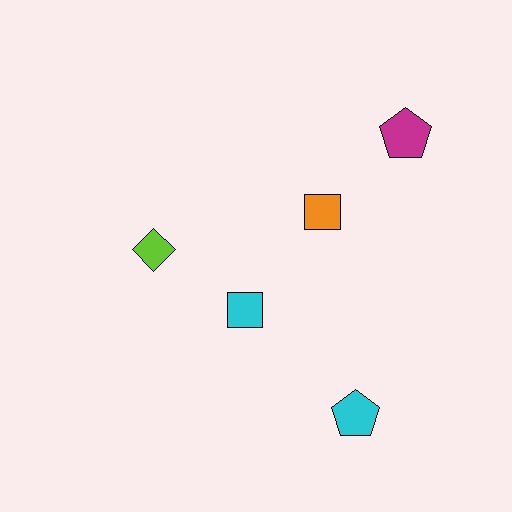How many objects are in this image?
There are 5 objects.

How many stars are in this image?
There are no stars.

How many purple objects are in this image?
There are no purple objects.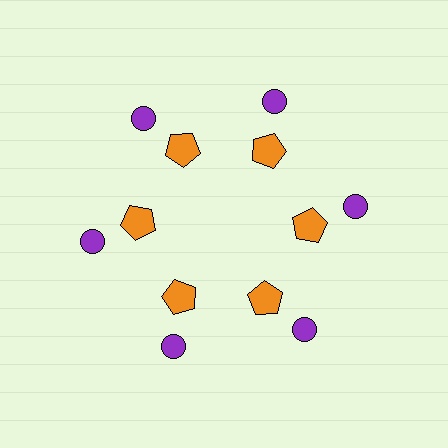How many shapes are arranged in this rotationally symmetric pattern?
There are 12 shapes, arranged in 6 groups of 2.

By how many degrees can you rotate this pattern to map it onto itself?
The pattern maps onto itself every 60 degrees of rotation.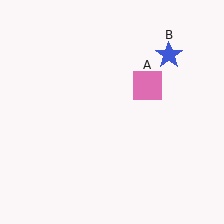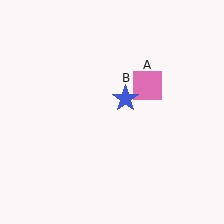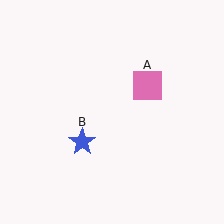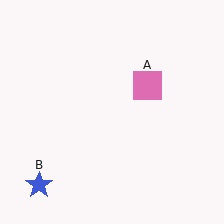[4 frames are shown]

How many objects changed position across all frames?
1 object changed position: blue star (object B).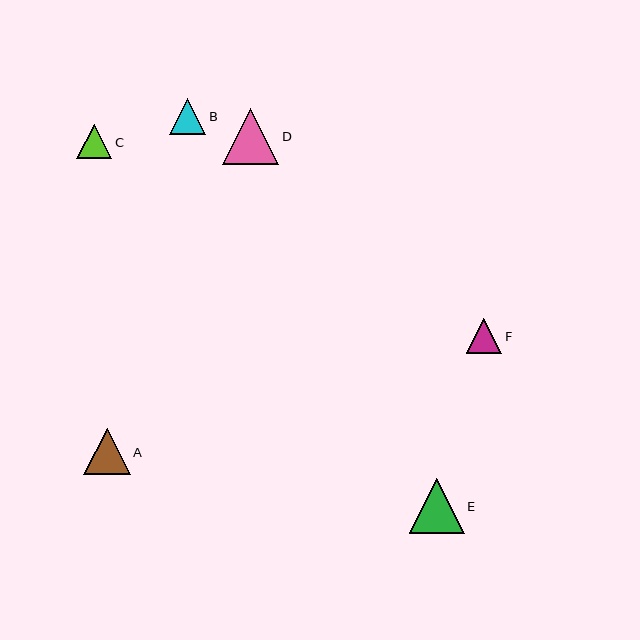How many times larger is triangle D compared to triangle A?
Triangle D is approximately 1.2 times the size of triangle A.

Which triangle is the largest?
Triangle D is the largest with a size of approximately 56 pixels.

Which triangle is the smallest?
Triangle C is the smallest with a size of approximately 35 pixels.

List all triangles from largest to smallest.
From largest to smallest: D, E, A, B, F, C.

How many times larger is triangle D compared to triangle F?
Triangle D is approximately 1.6 times the size of triangle F.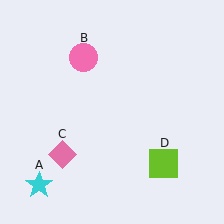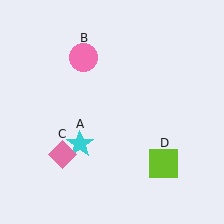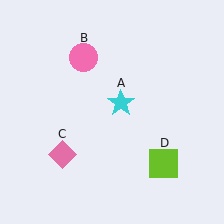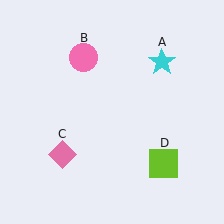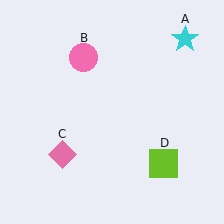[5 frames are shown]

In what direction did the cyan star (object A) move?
The cyan star (object A) moved up and to the right.